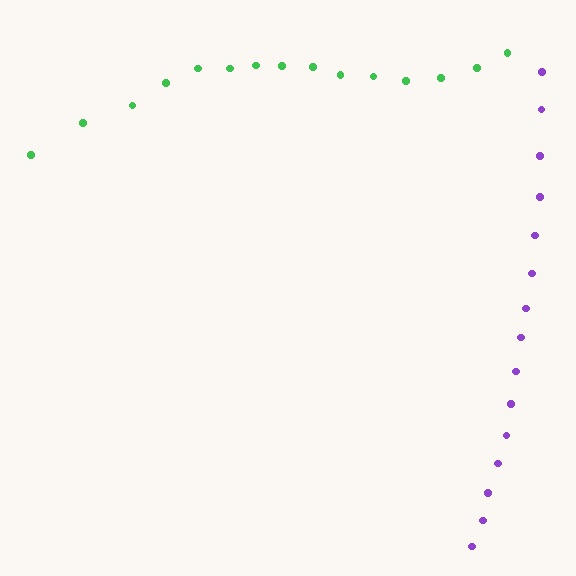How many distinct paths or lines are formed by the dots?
There are 2 distinct paths.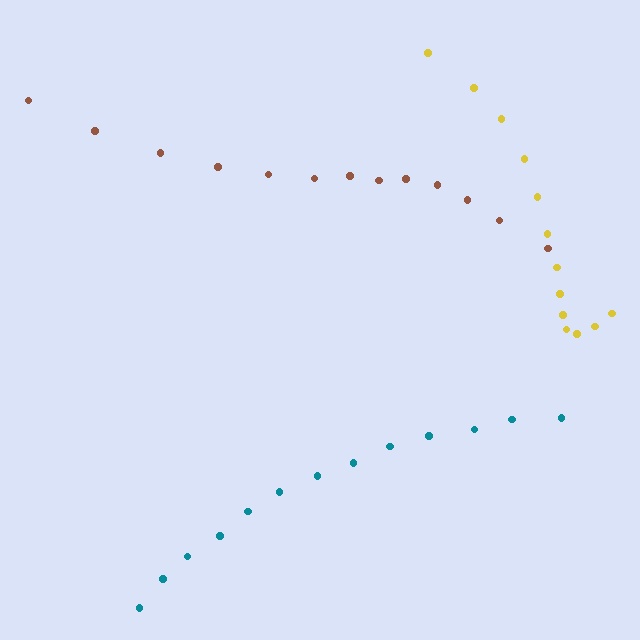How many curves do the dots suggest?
There are 3 distinct paths.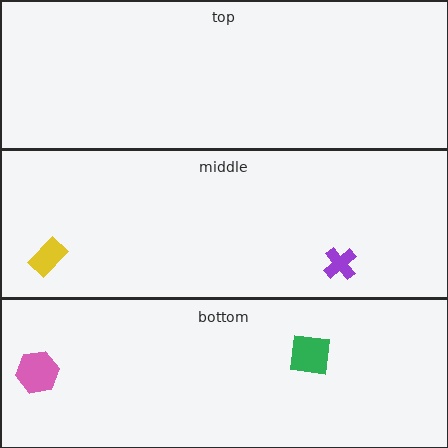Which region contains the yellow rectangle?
The middle region.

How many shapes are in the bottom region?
2.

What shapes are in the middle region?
The purple cross, the yellow rectangle.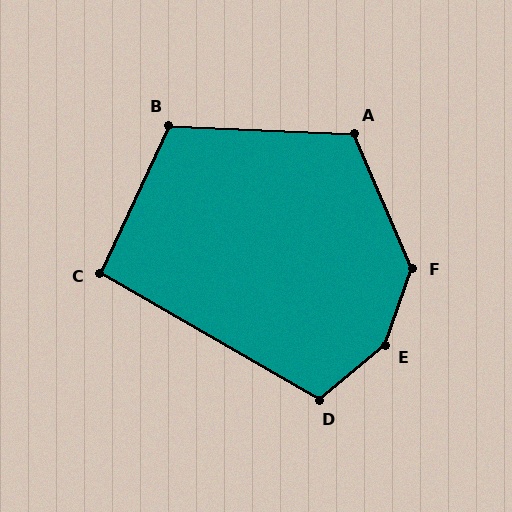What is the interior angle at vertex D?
Approximately 111 degrees (obtuse).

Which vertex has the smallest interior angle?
C, at approximately 95 degrees.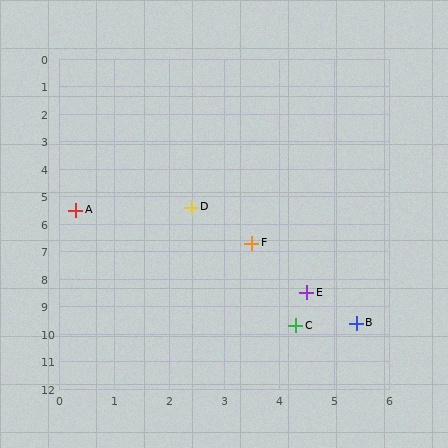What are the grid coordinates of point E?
Point E is at approximately (4.5, 8.5).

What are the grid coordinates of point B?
Point B is at approximately (5.4, 9.6).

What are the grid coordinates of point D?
Point D is at approximately (2.4, 5.4).